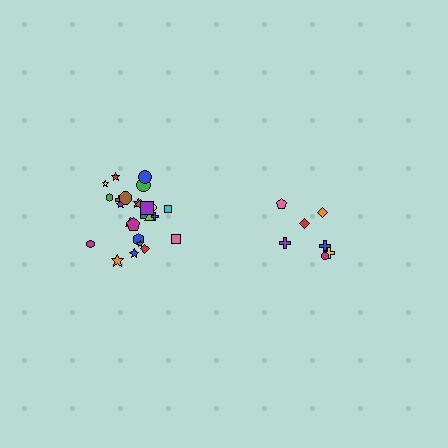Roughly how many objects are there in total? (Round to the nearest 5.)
Roughly 30 objects in total.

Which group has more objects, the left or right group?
The left group.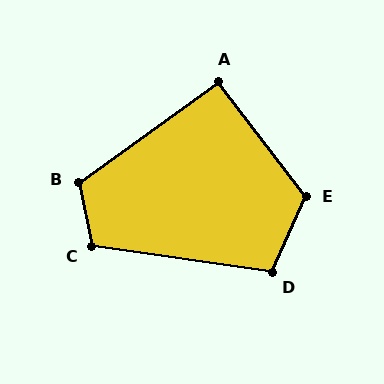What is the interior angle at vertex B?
Approximately 114 degrees (obtuse).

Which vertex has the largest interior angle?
E, at approximately 119 degrees.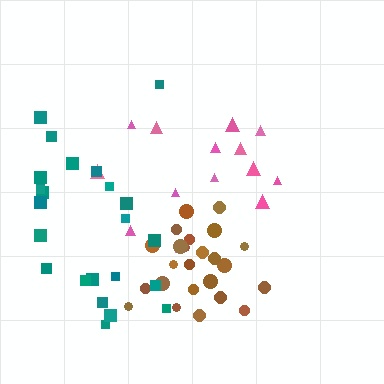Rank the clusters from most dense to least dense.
brown, pink, teal.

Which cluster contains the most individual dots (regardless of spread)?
Brown (24).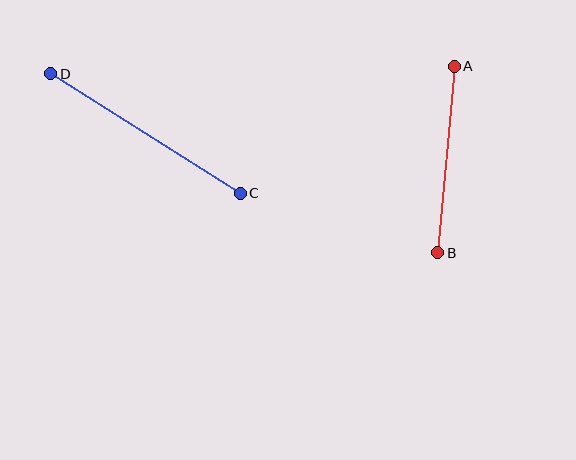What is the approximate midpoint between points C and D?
The midpoint is at approximately (146, 133) pixels.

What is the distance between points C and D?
The distance is approximately 224 pixels.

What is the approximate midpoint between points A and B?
The midpoint is at approximately (446, 160) pixels.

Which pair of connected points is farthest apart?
Points C and D are farthest apart.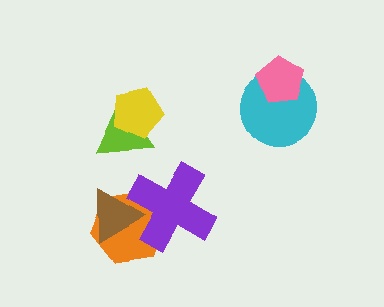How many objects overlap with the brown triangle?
2 objects overlap with the brown triangle.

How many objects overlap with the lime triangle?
1 object overlaps with the lime triangle.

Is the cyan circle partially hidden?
Yes, it is partially covered by another shape.